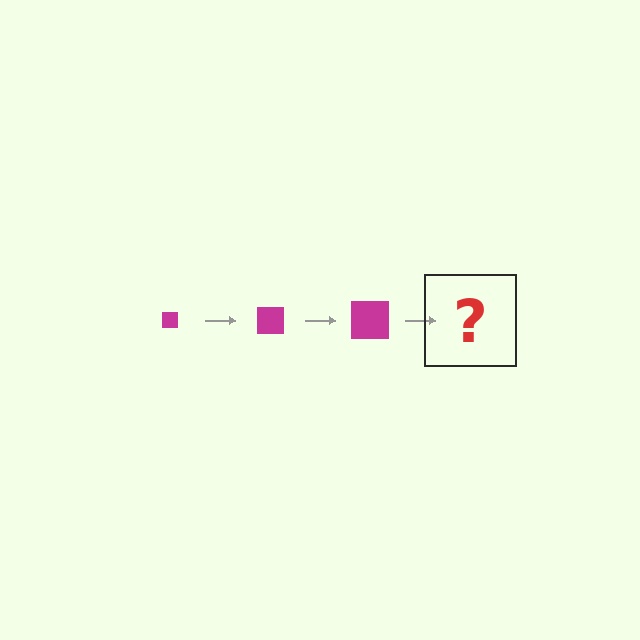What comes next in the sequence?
The next element should be a magenta square, larger than the previous one.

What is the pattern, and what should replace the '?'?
The pattern is that the square gets progressively larger each step. The '?' should be a magenta square, larger than the previous one.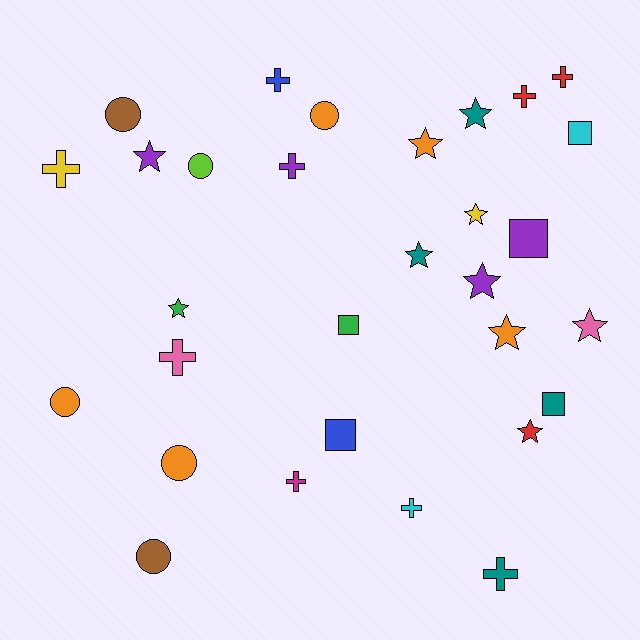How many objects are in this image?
There are 30 objects.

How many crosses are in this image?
There are 9 crosses.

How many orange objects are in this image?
There are 5 orange objects.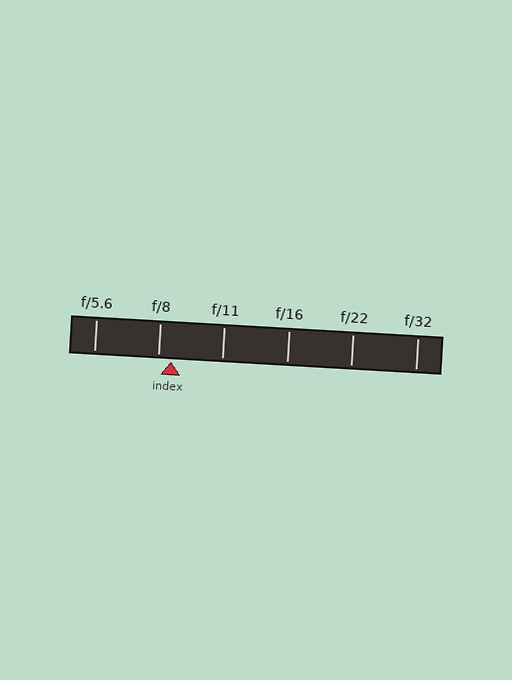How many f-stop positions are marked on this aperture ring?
There are 6 f-stop positions marked.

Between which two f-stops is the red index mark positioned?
The index mark is between f/8 and f/11.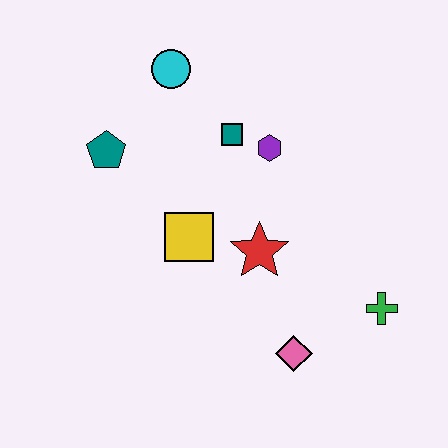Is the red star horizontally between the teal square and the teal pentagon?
No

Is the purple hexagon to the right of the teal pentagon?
Yes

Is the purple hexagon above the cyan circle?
No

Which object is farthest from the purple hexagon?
The pink diamond is farthest from the purple hexagon.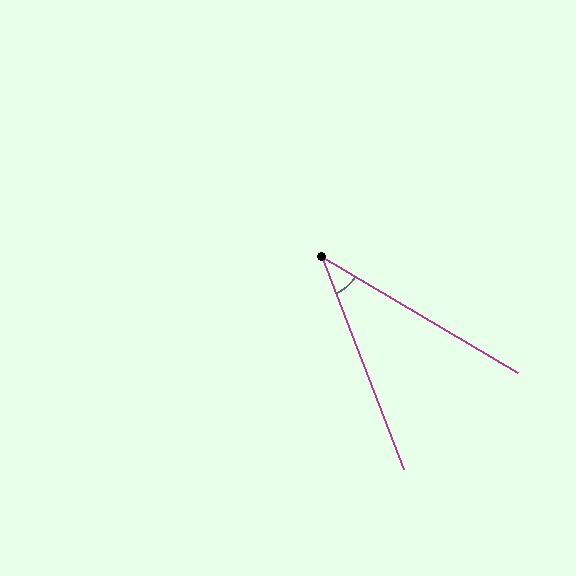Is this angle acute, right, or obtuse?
It is acute.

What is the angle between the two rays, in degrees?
Approximately 38 degrees.